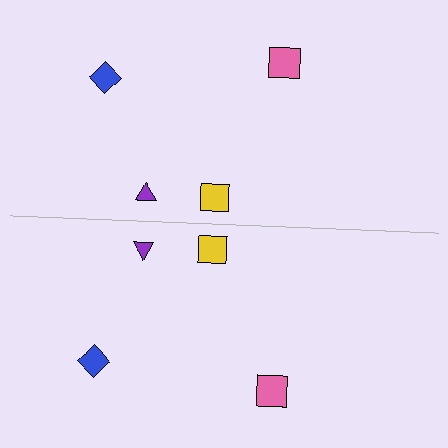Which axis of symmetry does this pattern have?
The pattern has a horizontal axis of symmetry running through the center of the image.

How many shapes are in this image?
There are 8 shapes in this image.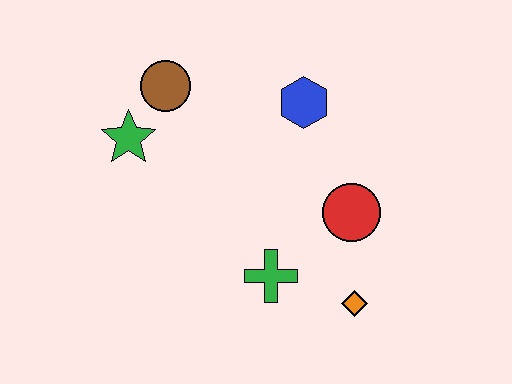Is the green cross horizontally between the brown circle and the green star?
No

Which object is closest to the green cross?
The orange diamond is closest to the green cross.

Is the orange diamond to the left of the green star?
No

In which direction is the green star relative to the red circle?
The green star is to the left of the red circle.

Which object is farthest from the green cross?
The brown circle is farthest from the green cross.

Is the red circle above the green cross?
Yes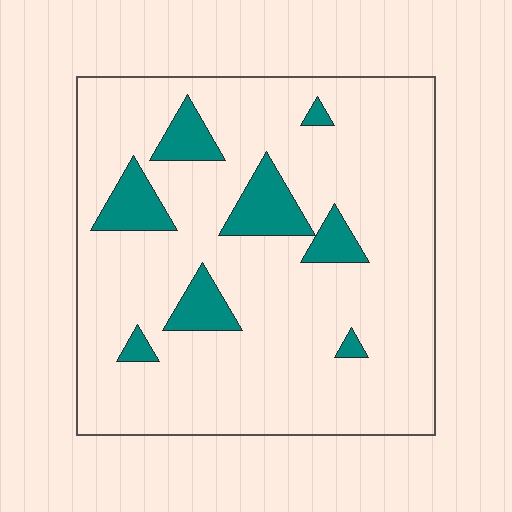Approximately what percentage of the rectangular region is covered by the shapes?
Approximately 15%.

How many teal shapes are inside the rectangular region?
8.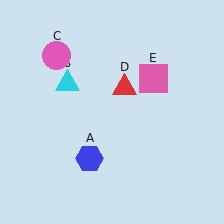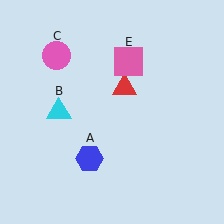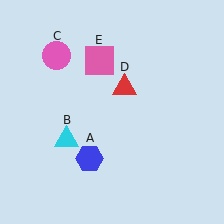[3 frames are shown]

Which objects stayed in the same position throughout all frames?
Blue hexagon (object A) and pink circle (object C) and red triangle (object D) remained stationary.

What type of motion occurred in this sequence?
The cyan triangle (object B), pink square (object E) rotated counterclockwise around the center of the scene.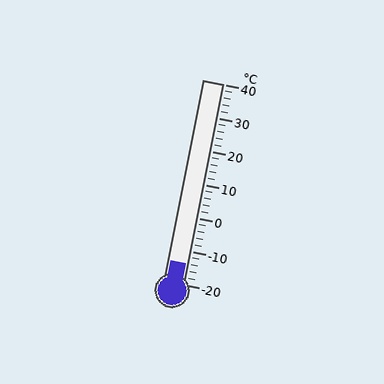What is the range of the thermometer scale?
The thermometer scale ranges from -20°C to 40°C.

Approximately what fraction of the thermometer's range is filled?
The thermometer is filled to approximately 10% of its range.